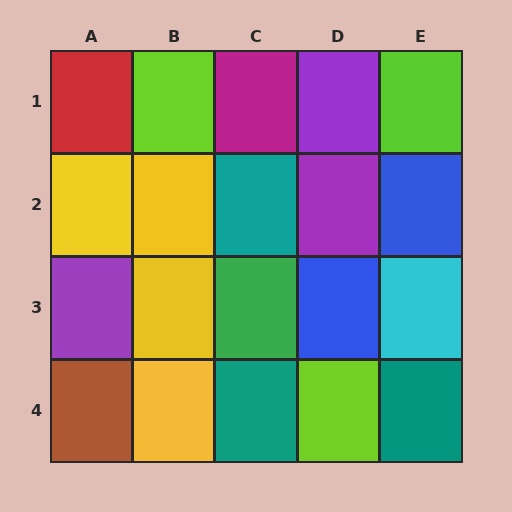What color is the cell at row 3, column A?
Purple.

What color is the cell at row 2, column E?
Blue.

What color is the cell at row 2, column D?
Purple.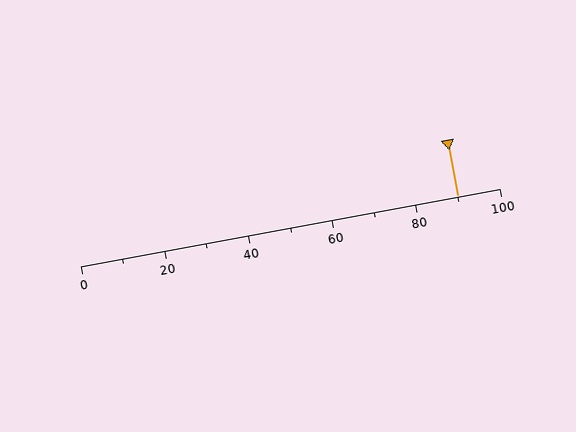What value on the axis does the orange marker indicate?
The marker indicates approximately 90.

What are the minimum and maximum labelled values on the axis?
The axis runs from 0 to 100.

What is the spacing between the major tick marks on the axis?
The major ticks are spaced 20 apart.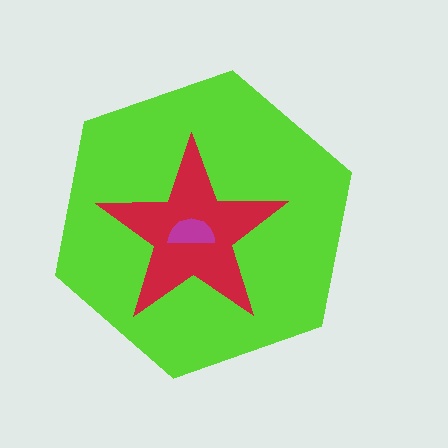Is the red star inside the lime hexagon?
Yes.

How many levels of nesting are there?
3.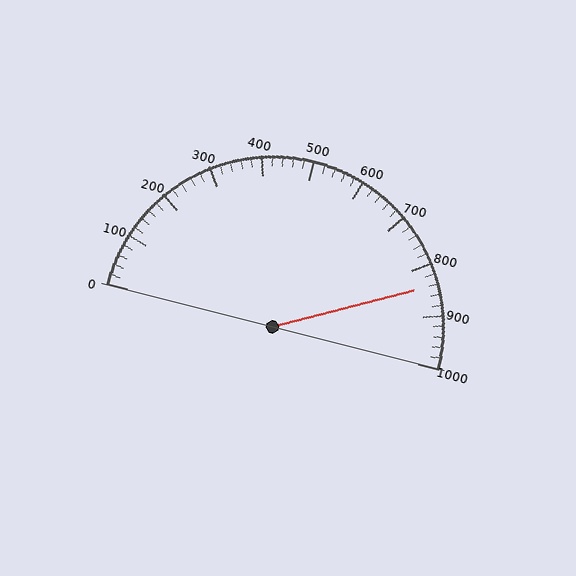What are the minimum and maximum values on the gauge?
The gauge ranges from 0 to 1000.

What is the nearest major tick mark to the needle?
The nearest major tick mark is 800.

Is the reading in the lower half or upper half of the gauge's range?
The reading is in the upper half of the range (0 to 1000).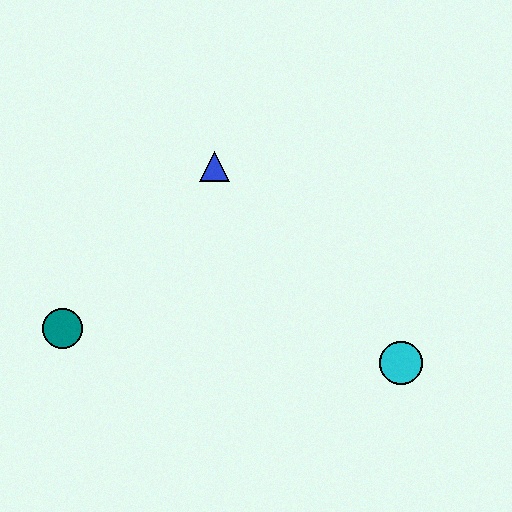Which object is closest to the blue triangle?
The teal circle is closest to the blue triangle.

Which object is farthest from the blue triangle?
The cyan circle is farthest from the blue triangle.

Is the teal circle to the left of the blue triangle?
Yes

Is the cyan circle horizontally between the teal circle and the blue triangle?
No